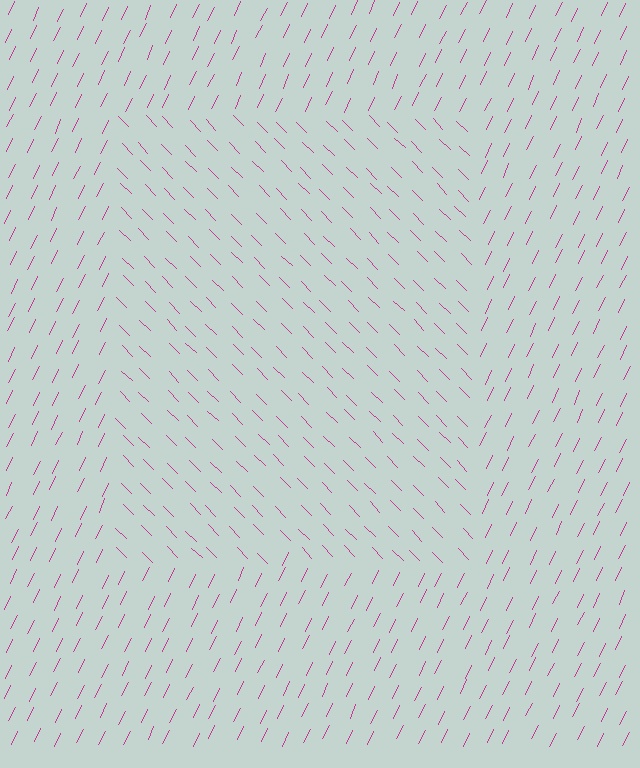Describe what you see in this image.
The image is filled with small magenta line segments. A rectangle region in the image has lines oriented differently from the surrounding lines, creating a visible texture boundary.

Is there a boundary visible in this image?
Yes, there is a texture boundary formed by a change in line orientation.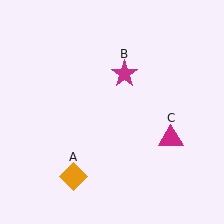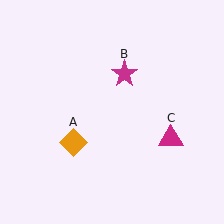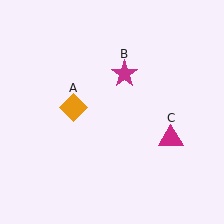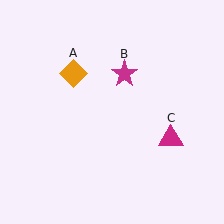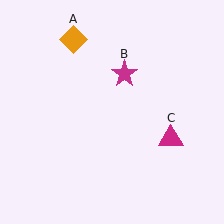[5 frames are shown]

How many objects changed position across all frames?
1 object changed position: orange diamond (object A).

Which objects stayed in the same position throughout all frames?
Magenta star (object B) and magenta triangle (object C) remained stationary.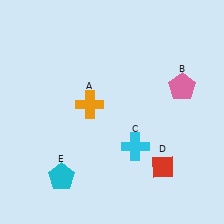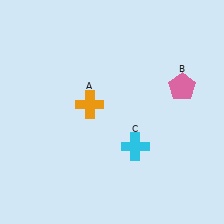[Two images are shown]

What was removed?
The cyan pentagon (E), the red diamond (D) were removed in Image 2.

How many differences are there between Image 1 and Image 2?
There are 2 differences between the two images.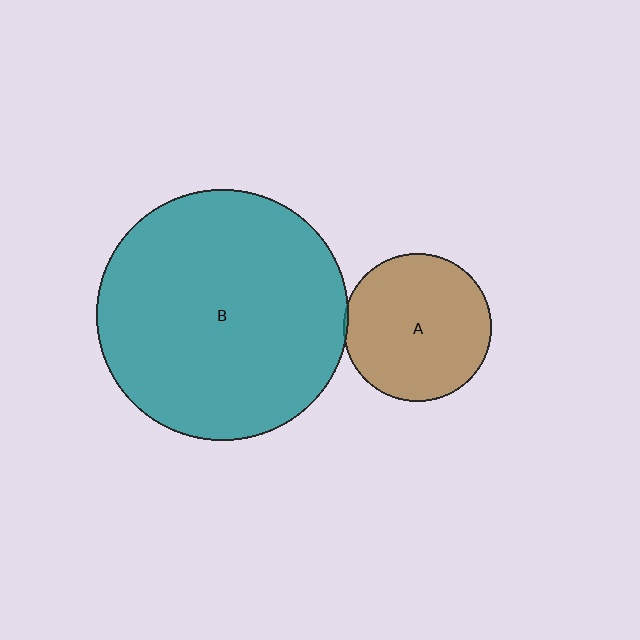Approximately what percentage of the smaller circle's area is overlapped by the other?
Approximately 5%.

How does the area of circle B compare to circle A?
Approximately 2.9 times.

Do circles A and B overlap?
Yes.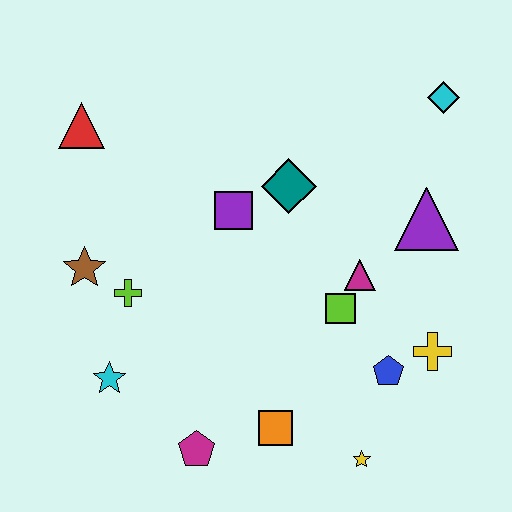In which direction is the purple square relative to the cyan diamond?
The purple square is to the left of the cyan diamond.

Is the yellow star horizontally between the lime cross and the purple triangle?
Yes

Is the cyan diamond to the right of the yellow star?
Yes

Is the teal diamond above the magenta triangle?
Yes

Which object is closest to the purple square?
The teal diamond is closest to the purple square.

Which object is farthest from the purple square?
The yellow star is farthest from the purple square.